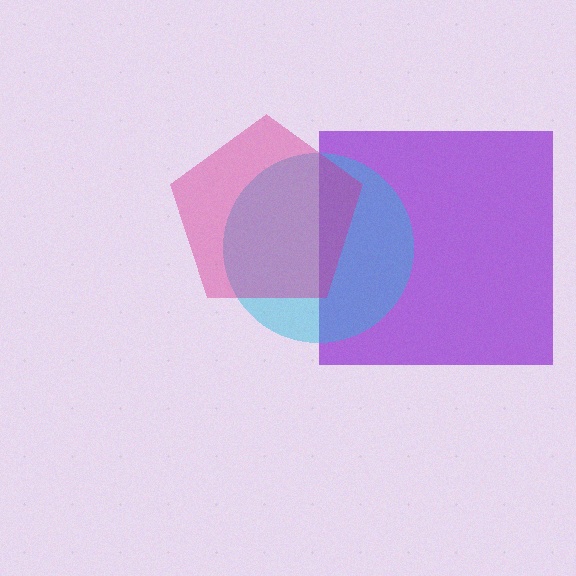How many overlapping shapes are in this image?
There are 3 overlapping shapes in the image.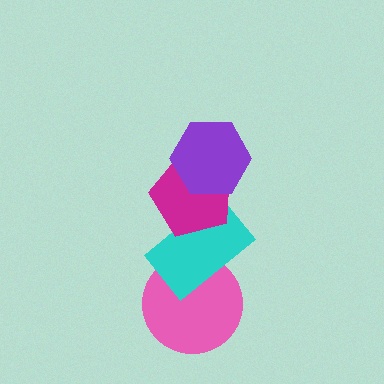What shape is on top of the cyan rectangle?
The magenta pentagon is on top of the cyan rectangle.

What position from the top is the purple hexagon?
The purple hexagon is 1st from the top.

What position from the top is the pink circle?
The pink circle is 4th from the top.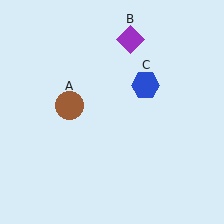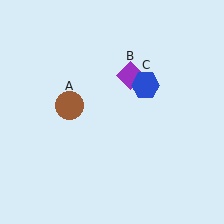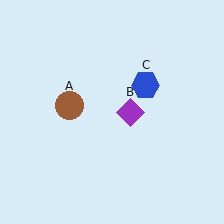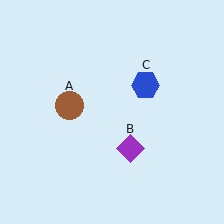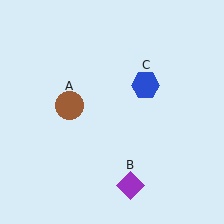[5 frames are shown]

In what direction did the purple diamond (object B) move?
The purple diamond (object B) moved down.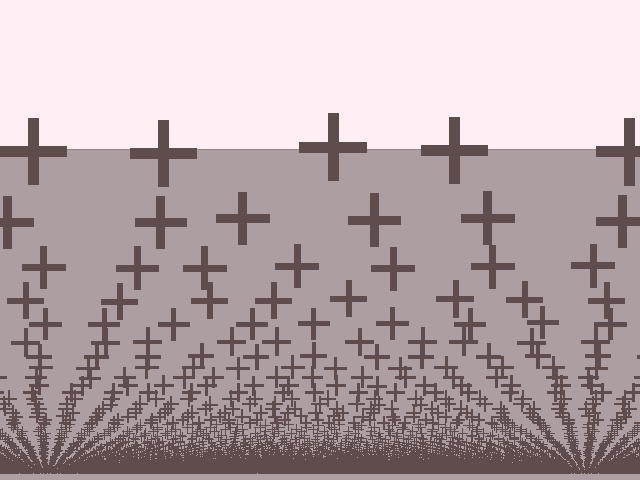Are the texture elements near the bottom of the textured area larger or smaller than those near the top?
Smaller. The gradient is inverted — elements near the bottom are smaller and denser.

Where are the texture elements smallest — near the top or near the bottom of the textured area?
Near the bottom.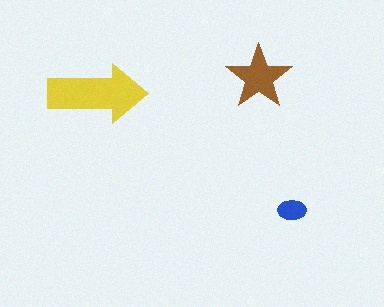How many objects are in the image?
There are 3 objects in the image.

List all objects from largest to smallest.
The yellow arrow, the brown star, the blue ellipse.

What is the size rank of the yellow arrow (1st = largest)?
1st.